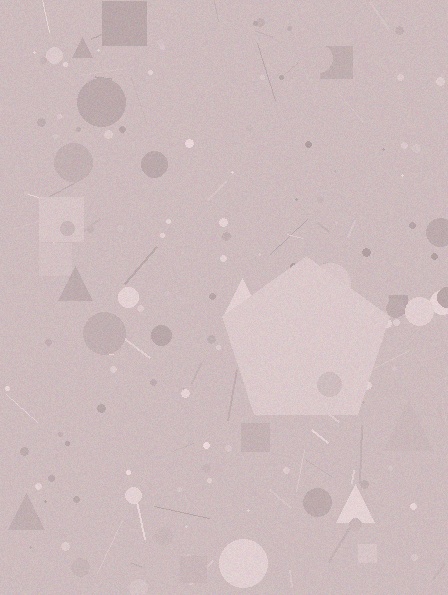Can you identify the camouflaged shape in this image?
The camouflaged shape is a pentagon.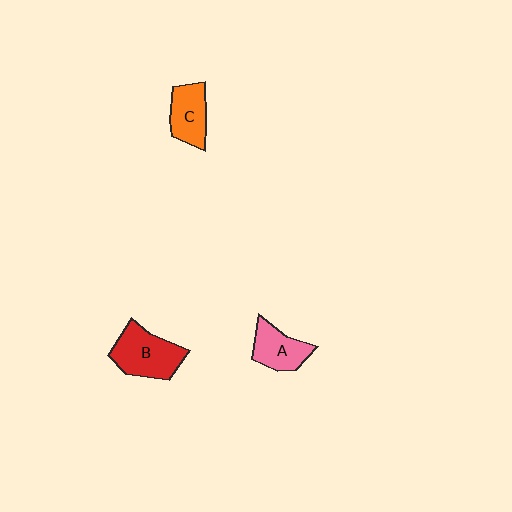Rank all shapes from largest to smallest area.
From largest to smallest: B (red), A (pink), C (orange).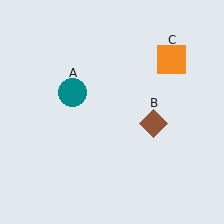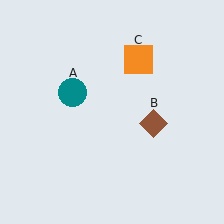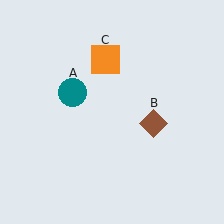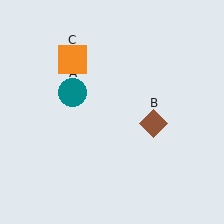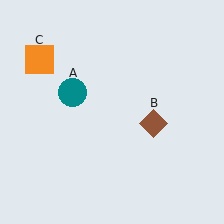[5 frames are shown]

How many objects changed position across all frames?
1 object changed position: orange square (object C).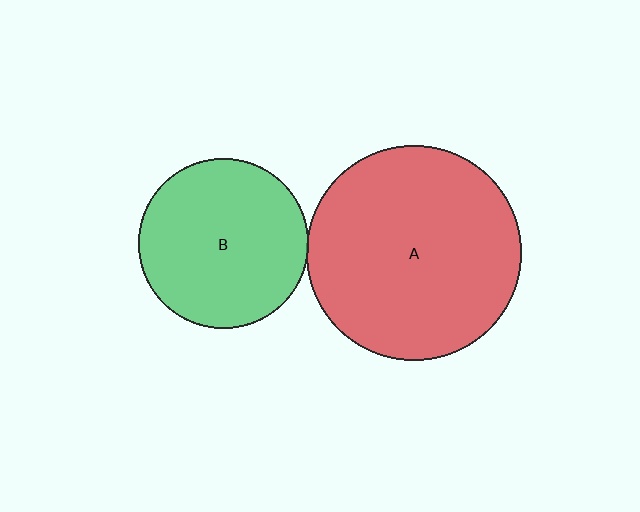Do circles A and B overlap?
Yes.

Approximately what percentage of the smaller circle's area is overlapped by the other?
Approximately 5%.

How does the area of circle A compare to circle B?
Approximately 1.6 times.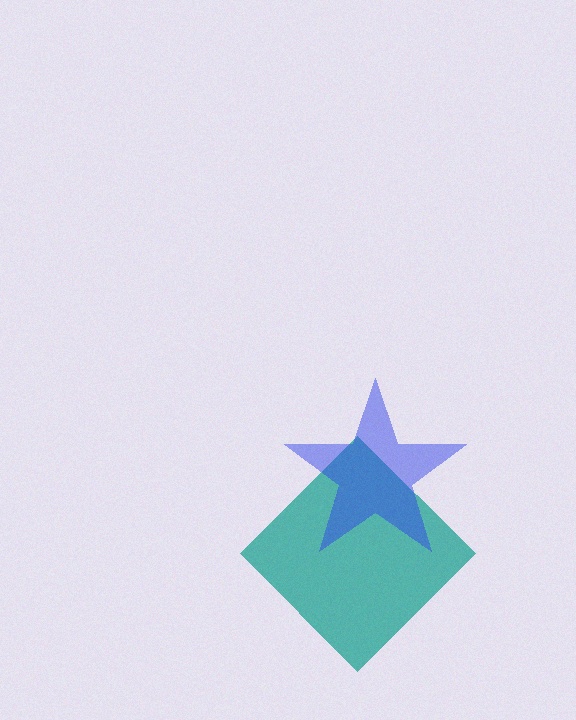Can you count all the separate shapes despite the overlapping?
Yes, there are 2 separate shapes.